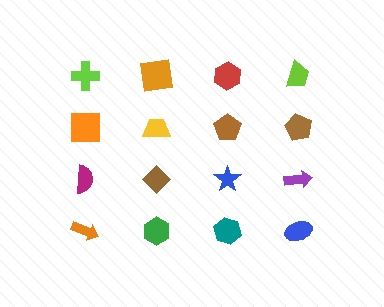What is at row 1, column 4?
A lime trapezoid.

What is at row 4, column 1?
An orange arrow.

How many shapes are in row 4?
4 shapes.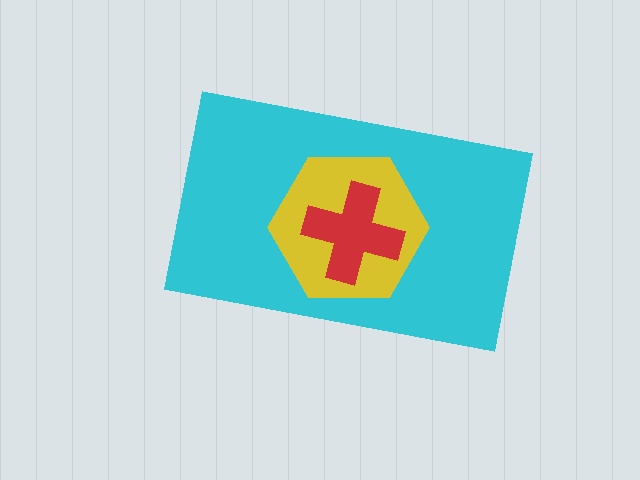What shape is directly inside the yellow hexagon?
The red cross.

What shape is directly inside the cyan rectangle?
The yellow hexagon.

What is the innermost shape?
The red cross.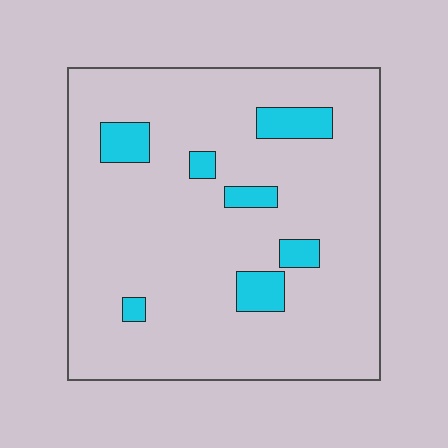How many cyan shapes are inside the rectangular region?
7.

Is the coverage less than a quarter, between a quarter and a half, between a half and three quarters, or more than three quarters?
Less than a quarter.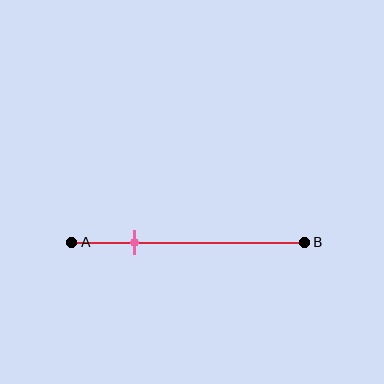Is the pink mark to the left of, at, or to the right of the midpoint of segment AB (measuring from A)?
The pink mark is to the left of the midpoint of segment AB.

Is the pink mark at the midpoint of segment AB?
No, the mark is at about 25% from A, not at the 50% midpoint.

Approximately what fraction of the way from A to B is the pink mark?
The pink mark is approximately 25% of the way from A to B.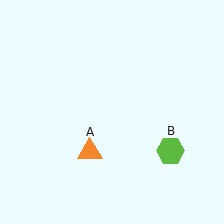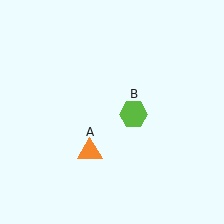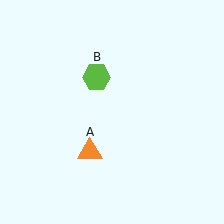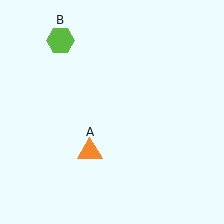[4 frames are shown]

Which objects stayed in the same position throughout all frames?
Orange triangle (object A) remained stationary.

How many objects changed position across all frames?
1 object changed position: lime hexagon (object B).